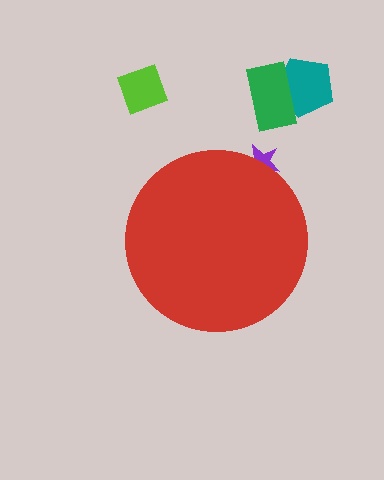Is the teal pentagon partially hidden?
No, the teal pentagon is fully visible.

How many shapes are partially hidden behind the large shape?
1 shape is partially hidden.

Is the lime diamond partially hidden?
No, the lime diamond is fully visible.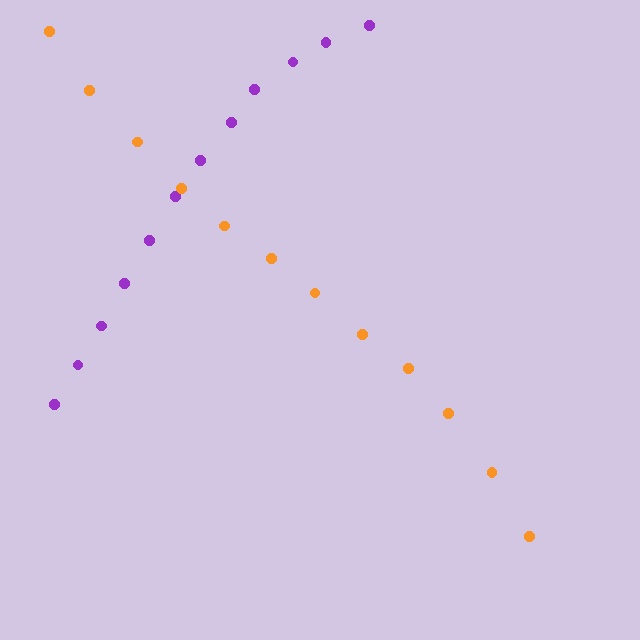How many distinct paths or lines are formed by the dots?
There are 2 distinct paths.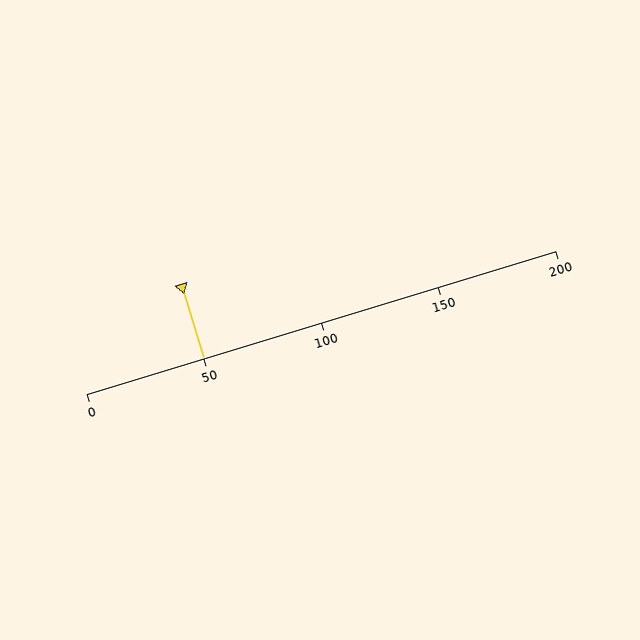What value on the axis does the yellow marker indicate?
The marker indicates approximately 50.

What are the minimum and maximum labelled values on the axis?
The axis runs from 0 to 200.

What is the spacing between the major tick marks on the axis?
The major ticks are spaced 50 apart.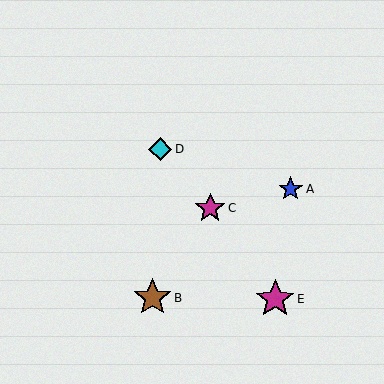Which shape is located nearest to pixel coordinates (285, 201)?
The blue star (labeled A) at (291, 189) is nearest to that location.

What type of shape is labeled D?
Shape D is a cyan diamond.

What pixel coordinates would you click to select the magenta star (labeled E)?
Click at (275, 299) to select the magenta star E.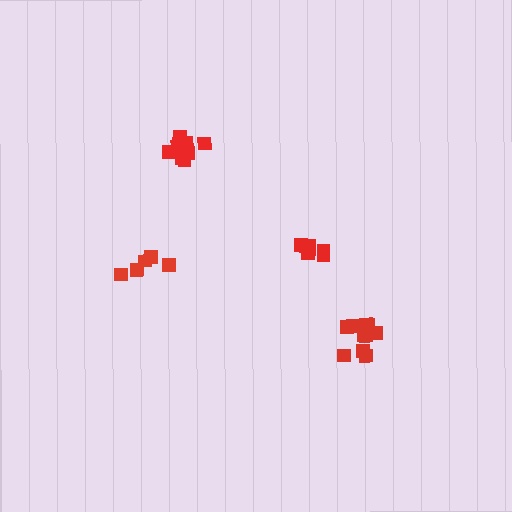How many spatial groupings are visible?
There are 4 spatial groupings.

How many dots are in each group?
Group 1: 5 dots, Group 2: 11 dots, Group 3: 7 dots, Group 4: 10 dots (33 total).